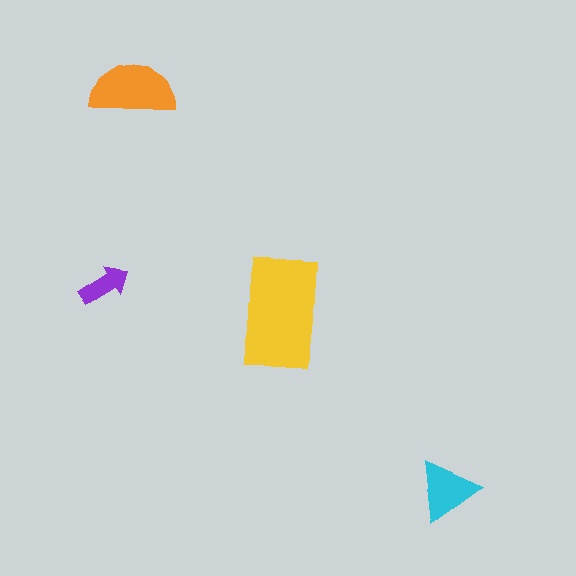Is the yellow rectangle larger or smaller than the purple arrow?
Larger.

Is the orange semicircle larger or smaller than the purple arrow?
Larger.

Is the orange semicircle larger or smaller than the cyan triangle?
Larger.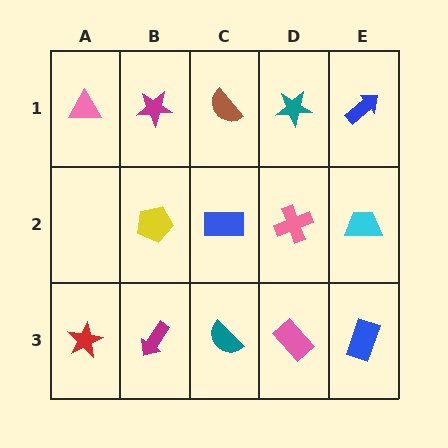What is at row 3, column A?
A red star.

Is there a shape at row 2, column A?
No, that cell is empty.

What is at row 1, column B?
A magenta star.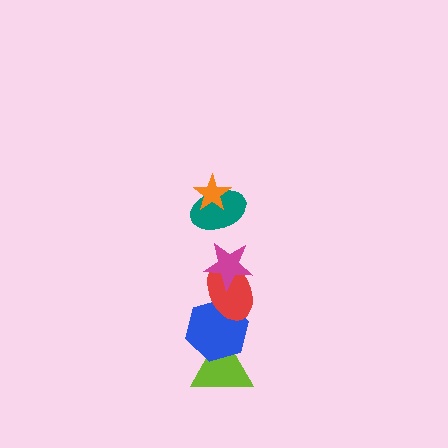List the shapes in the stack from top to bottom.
From top to bottom: the orange star, the teal ellipse, the magenta star, the red ellipse, the blue hexagon, the lime triangle.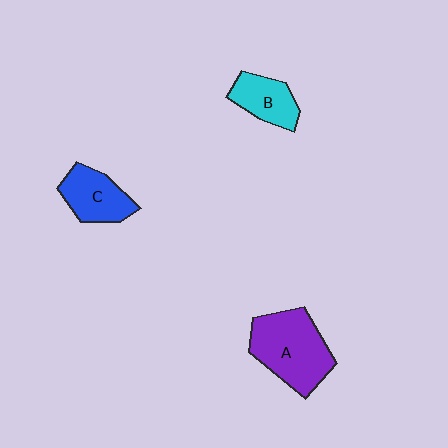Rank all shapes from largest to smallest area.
From largest to smallest: A (purple), C (blue), B (cyan).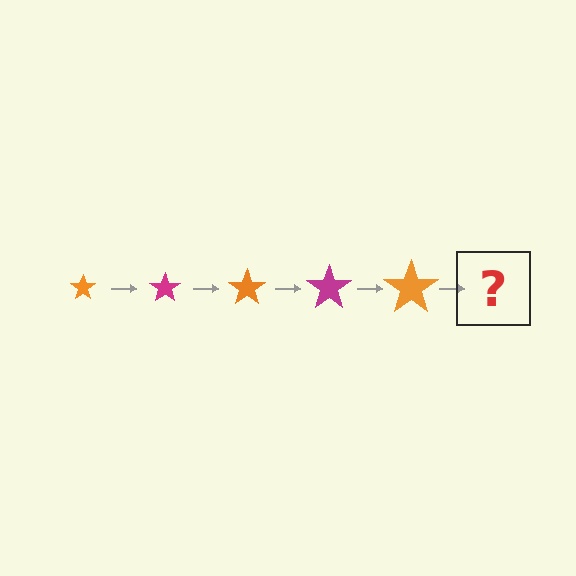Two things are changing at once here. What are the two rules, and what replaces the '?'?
The two rules are that the star grows larger each step and the color cycles through orange and magenta. The '?' should be a magenta star, larger than the previous one.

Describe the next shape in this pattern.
It should be a magenta star, larger than the previous one.